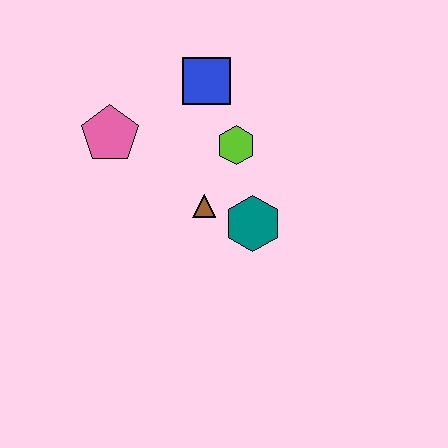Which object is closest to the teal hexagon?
The brown triangle is closest to the teal hexagon.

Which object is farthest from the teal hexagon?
The pink pentagon is farthest from the teal hexagon.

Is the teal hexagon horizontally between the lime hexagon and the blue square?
No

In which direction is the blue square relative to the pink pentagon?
The blue square is to the right of the pink pentagon.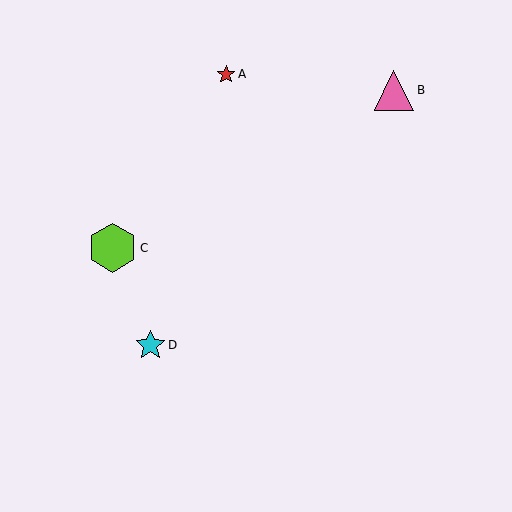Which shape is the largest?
The lime hexagon (labeled C) is the largest.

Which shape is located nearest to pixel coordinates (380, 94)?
The pink triangle (labeled B) at (394, 90) is nearest to that location.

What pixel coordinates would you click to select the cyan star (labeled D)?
Click at (150, 345) to select the cyan star D.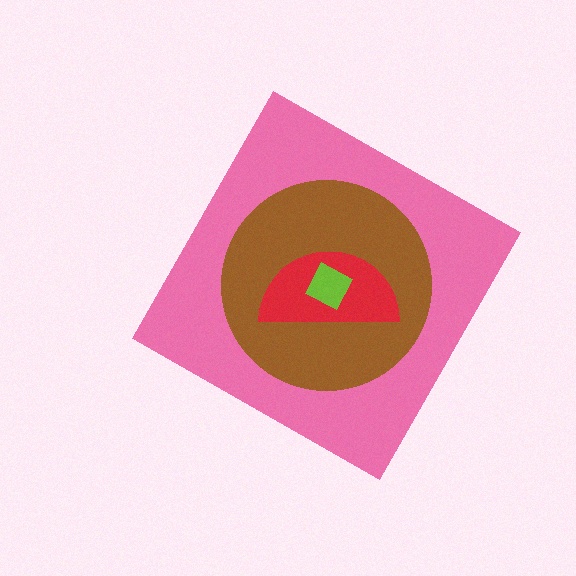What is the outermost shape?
The pink diamond.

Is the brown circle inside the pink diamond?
Yes.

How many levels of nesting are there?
4.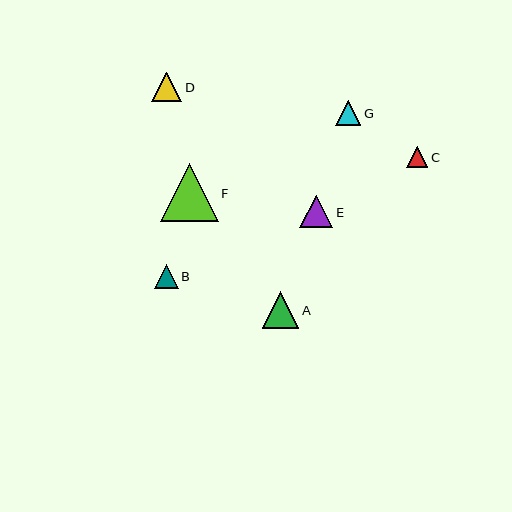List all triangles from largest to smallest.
From largest to smallest: F, A, E, D, G, B, C.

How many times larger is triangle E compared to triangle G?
Triangle E is approximately 1.3 times the size of triangle G.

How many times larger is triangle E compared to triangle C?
Triangle E is approximately 1.5 times the size of triangle C.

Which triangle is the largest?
Triangle F is the largest with a size of approximately 58 pixels.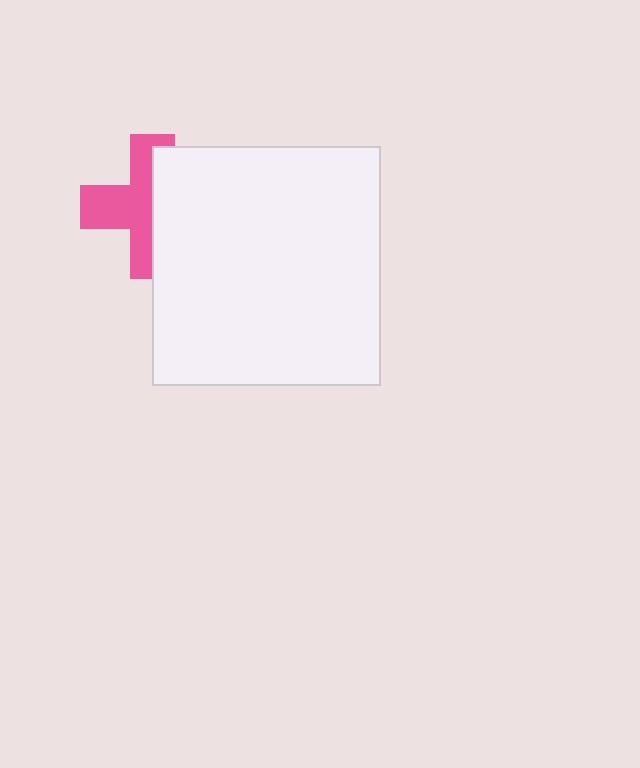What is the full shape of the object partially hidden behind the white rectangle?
The partially hidden object is a pink cross.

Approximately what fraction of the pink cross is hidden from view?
Roughly 49% of the pink cross is hidden behind the white rectangle.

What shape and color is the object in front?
The object in front is a white rectangle.